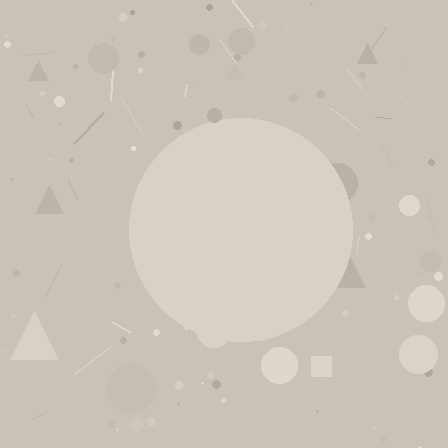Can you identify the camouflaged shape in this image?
The camouflaged shape is a circle.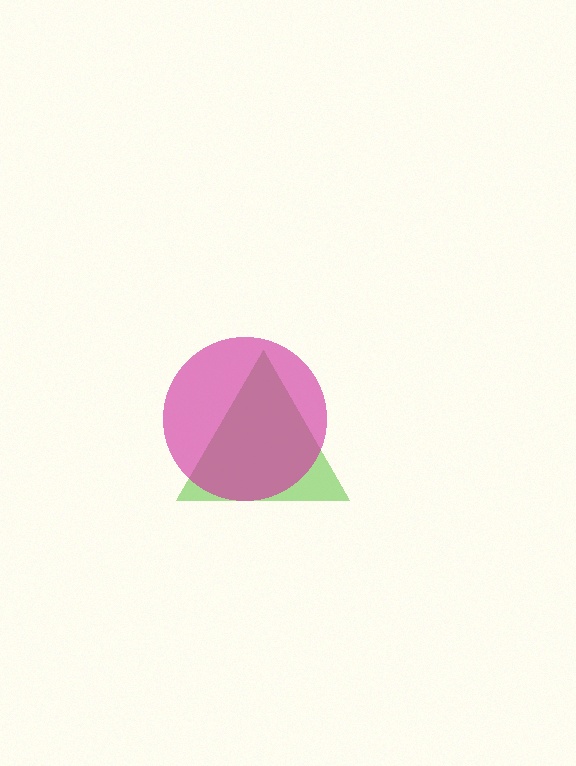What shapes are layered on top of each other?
The layered shapes are: a lime triangle, a magenta circle.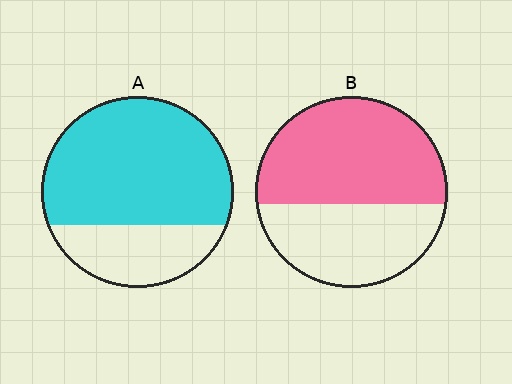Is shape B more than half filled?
Yes.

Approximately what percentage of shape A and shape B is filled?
A is approximately 70% and B is approximately 60%.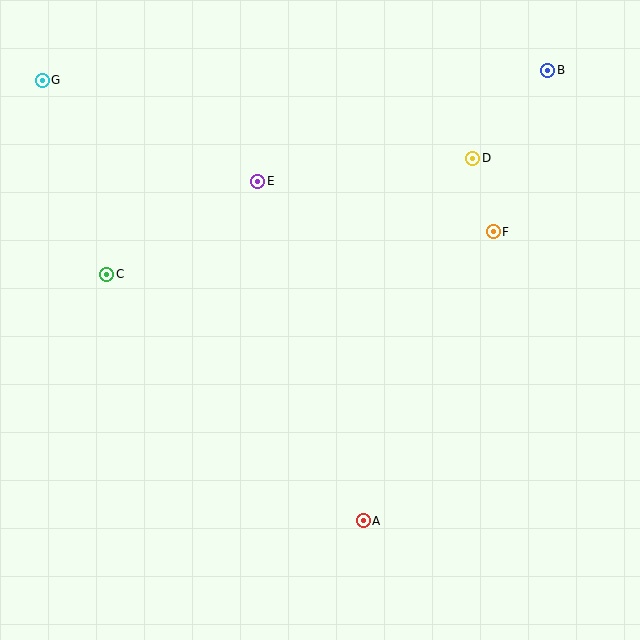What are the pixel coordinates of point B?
Point B is at (548, 70).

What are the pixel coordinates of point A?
Point A is at (363, 521).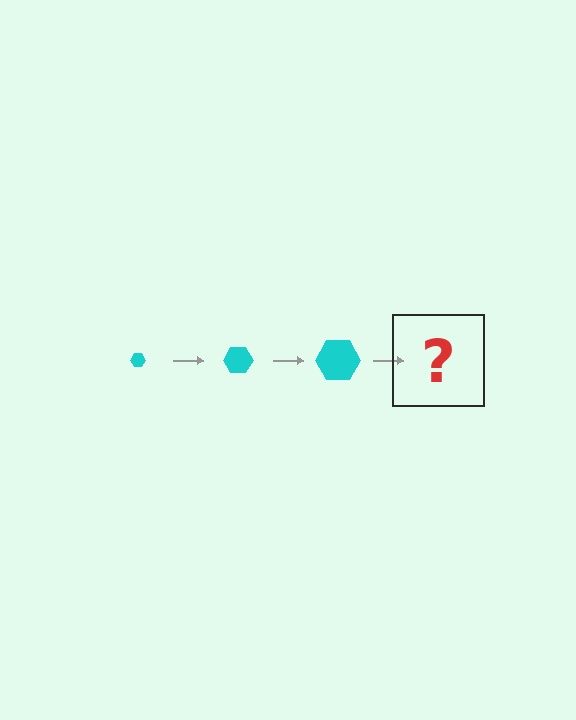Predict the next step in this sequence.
The next step is a cyan hexagon, larger than the previous one.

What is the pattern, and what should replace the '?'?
The pattern is that the hexagon gets progressively larger each step. The '?' should be a cyan hexagon, larger than the previous one.